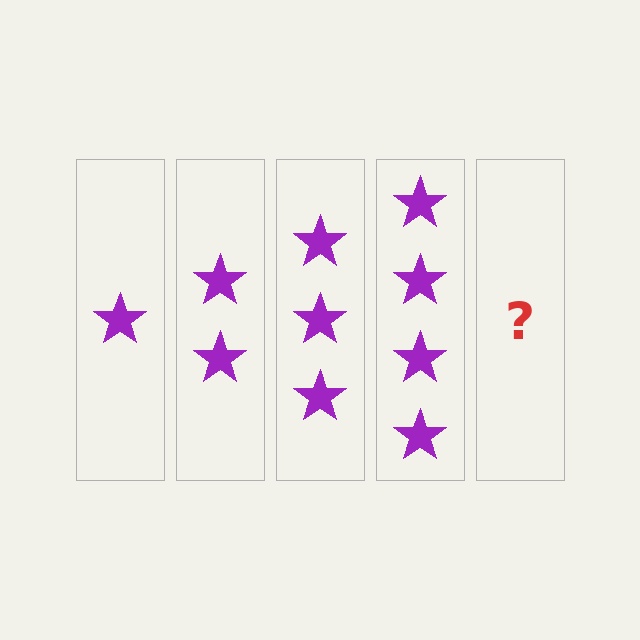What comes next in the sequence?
The next element should be 5 stars.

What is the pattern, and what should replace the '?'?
The pattern is that each step adds one more star. The '?' should be 5 stars.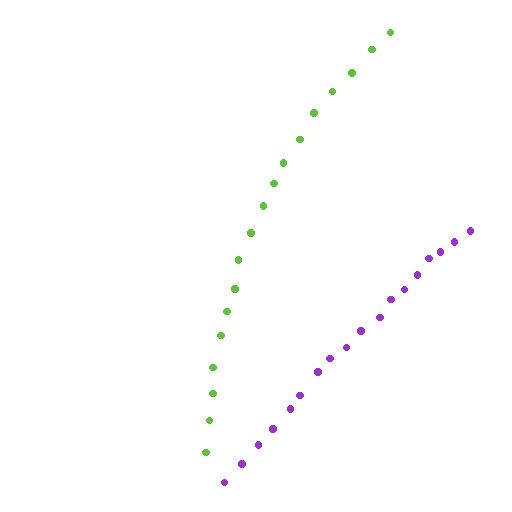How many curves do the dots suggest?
There are 2 distinct paths.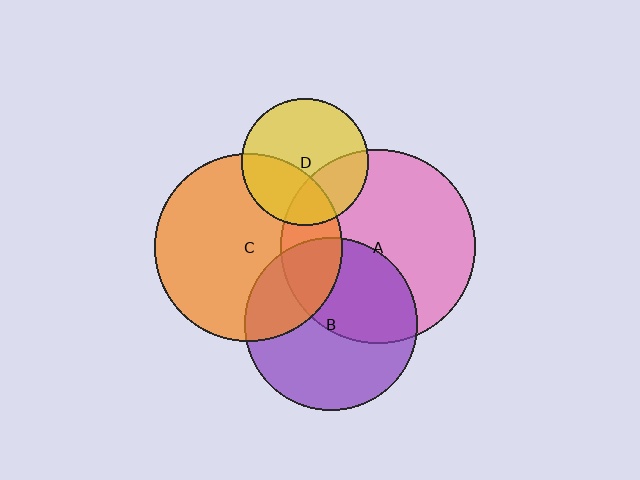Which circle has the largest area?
Circle A (pink).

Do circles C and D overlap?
Yes.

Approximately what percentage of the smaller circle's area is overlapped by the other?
Approximately 35%.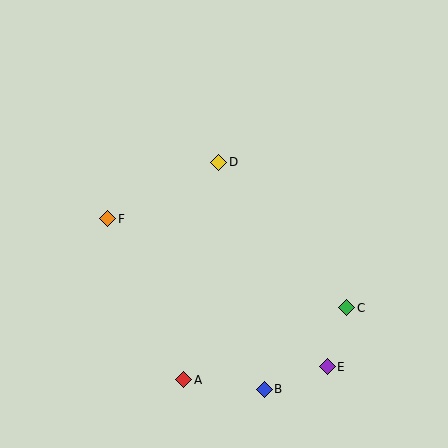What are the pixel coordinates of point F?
Point F is at (108, 219).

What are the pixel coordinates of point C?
Point C is at (347, 308).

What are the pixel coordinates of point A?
Point A is at (184, 380).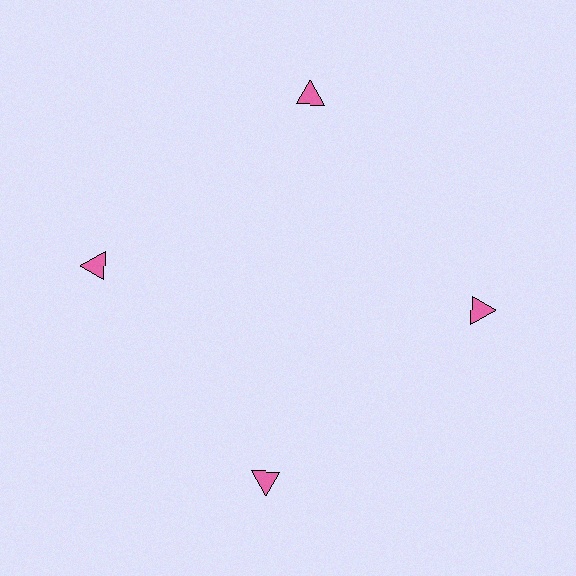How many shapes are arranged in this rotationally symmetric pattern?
There are 4 shapes, arranged in 4 groups of 1.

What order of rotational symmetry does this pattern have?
This pattern has 4-fold rotational symmetry.